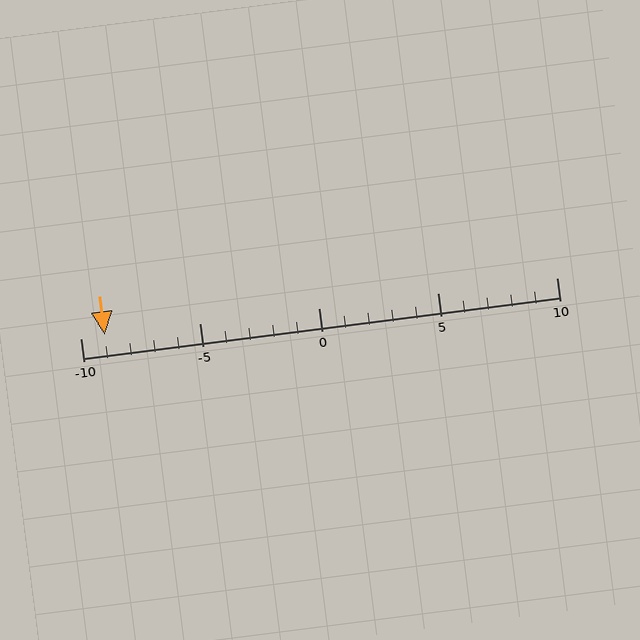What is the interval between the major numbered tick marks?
The major tick marks are spaced 5 units apart.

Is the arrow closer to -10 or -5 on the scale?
The arrow is closer to -10.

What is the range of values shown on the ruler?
The ruler shows values from -10 to 10.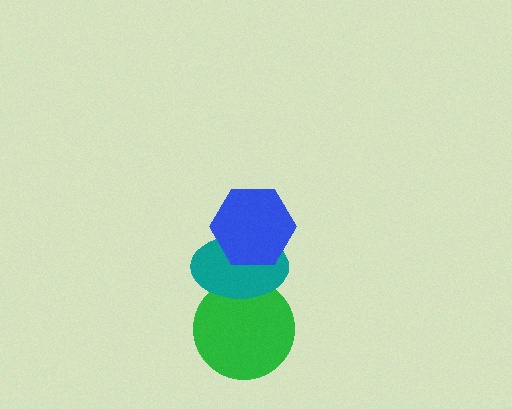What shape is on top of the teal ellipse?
The blue hexagon is on top of the teal ellipse.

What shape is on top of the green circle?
The teal ellipse is on top of the green circle.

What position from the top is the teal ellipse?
The teal ellipse is 2nd from the top.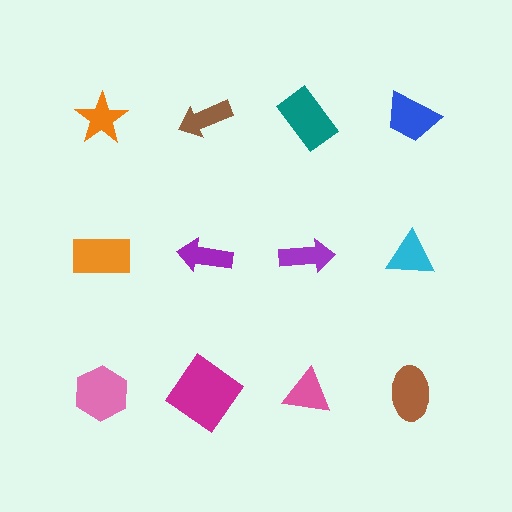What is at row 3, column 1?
A pink hexagon.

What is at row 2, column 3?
A purple arrow.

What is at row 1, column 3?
A teal rectangle.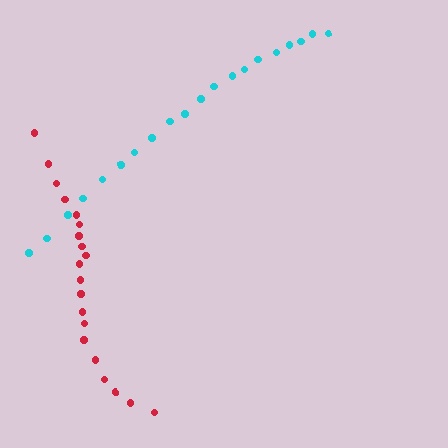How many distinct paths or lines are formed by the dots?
There are 2 distinct paths.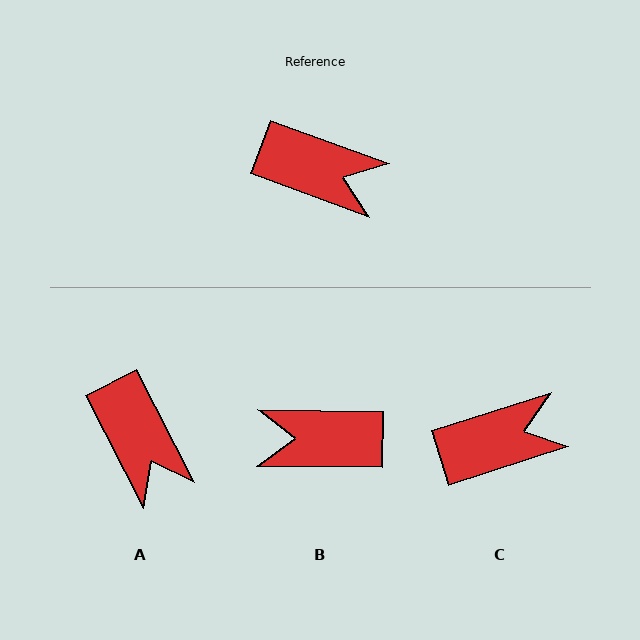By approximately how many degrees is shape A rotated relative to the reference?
Approximately 43 degrees clockwise.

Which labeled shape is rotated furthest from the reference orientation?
B, about 161 degrees away.